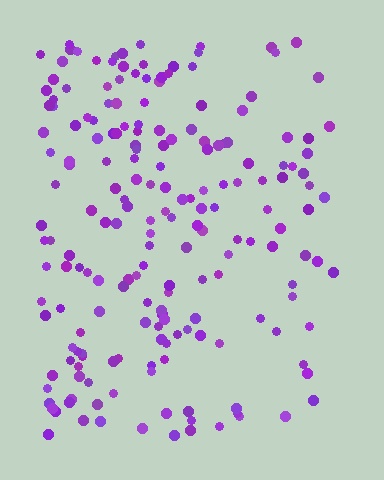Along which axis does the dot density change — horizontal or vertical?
Horizontal.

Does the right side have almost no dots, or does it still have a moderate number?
Still a moderate number, just noticeably fewer than the left.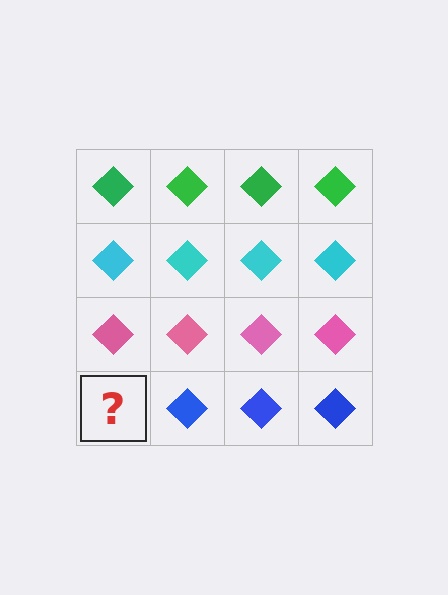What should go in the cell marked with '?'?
The missing cell should contain a blue diamond.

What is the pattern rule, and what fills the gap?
The rule is that each row has a consistent color. The gap should be filled with a blue diamond.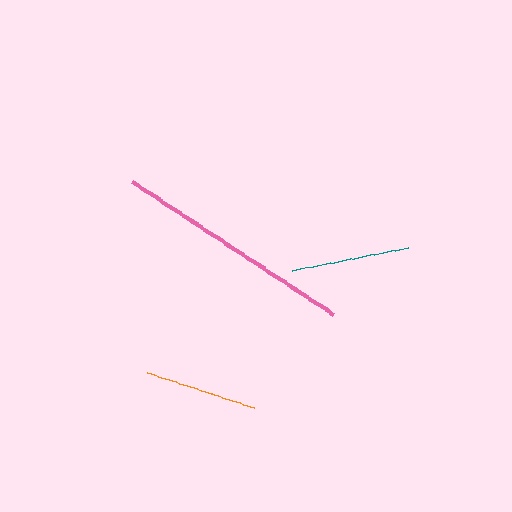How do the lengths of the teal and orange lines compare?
The teal and orange lines are approximately the same length.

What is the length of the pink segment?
The pink segment is approximately 240 pixels long.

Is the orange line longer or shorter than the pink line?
The pink line is longer than the orange line.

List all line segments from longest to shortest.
From longest to shortest: pink, teal, orange.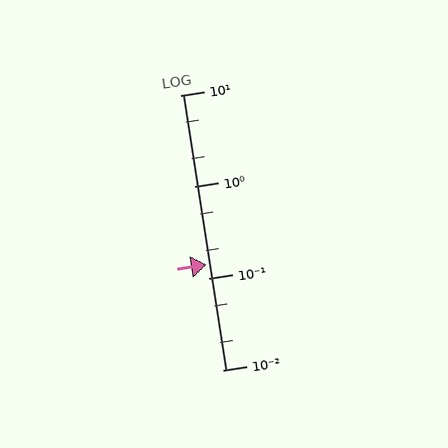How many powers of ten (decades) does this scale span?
The scale spans 3 decades, from 0.01 to 10.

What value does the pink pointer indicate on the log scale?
The pointer indicates approximately 0.14.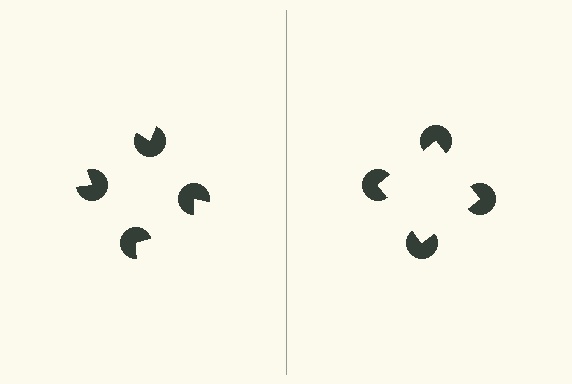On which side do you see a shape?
An illusory square appears on the right side. On the left side the wedge cuts are rotated, so no coherent shape forms.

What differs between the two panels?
The pac-man discs are positioned identically on both sides; only the wedge orientations differ. On the right they align to a square; on the left they are misaligned.